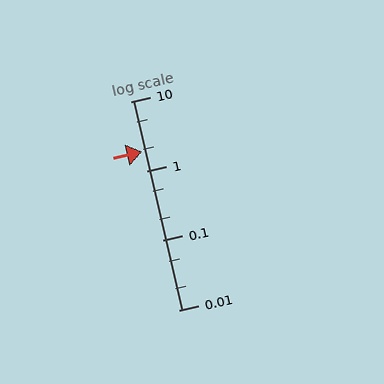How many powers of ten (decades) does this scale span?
The scale spans 3 decades, from 0.01 to 10.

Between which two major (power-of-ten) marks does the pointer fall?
The pointer is between 1 and 10.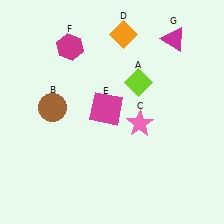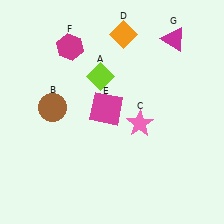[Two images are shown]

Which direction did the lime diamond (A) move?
The lime diamond (A) moved left.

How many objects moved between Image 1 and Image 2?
1 object moved between the two images.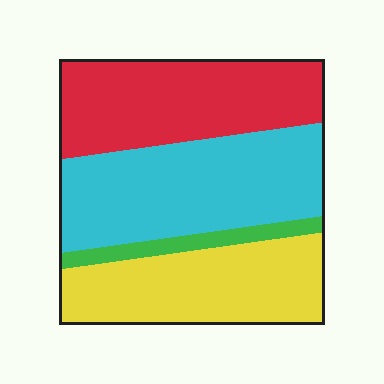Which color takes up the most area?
Cyan, at roughly 35%.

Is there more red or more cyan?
Cyan.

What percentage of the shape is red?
Red takes up between a quarter and a half of the shape.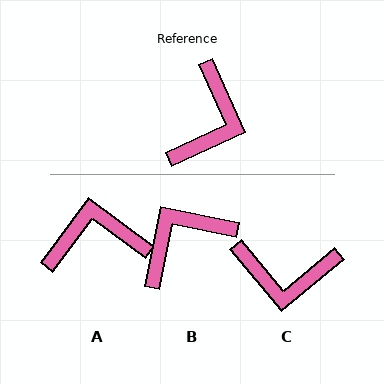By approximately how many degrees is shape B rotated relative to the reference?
Approximately 144 degrees counter-clockwise.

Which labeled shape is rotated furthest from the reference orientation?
B, about 144 degrees away.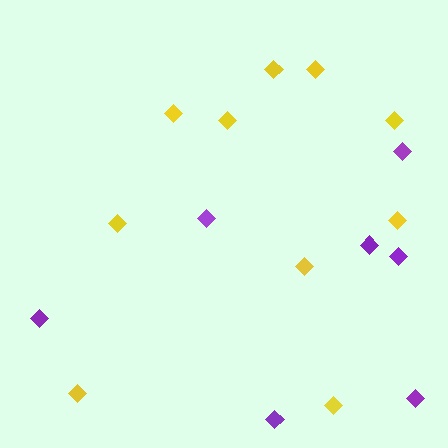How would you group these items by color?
There are 2 groups: one group of yellow diamonds (10) and one group of purple diamonds (7).